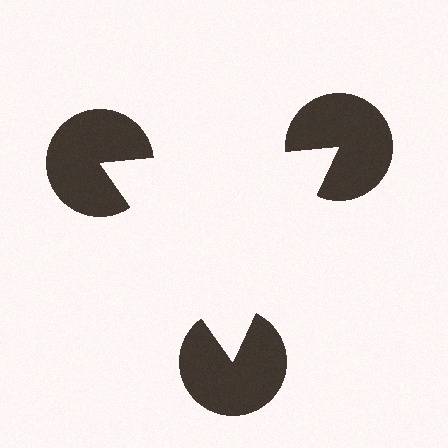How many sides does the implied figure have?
3 sides.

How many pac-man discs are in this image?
There are 3 — one at each vertex of the illusory triangle.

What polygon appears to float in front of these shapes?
An illusory triangle — its edges are inferred from the aligned wedge cuts in the pac-man discs, not physically drawn.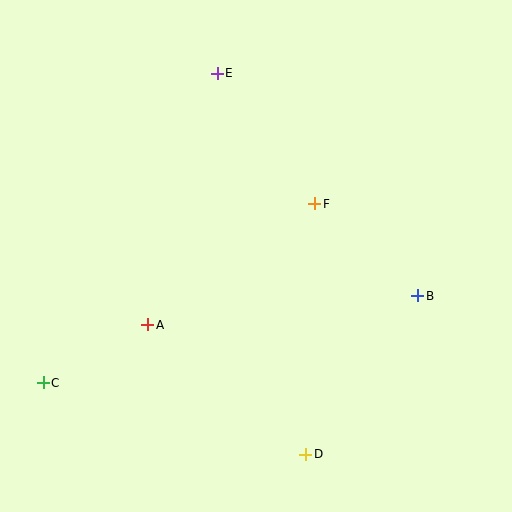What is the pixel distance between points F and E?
The distance between F and E is 163 pixels.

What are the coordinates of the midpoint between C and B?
The midpoint between C and B is at (231, 339).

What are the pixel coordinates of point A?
Point A is at (148, 325).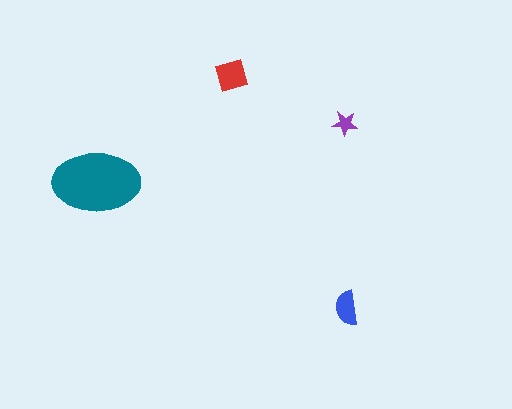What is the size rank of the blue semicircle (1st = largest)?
3rd.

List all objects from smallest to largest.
The purple star, the blue semicircle, the red diamond, the teal ellipse.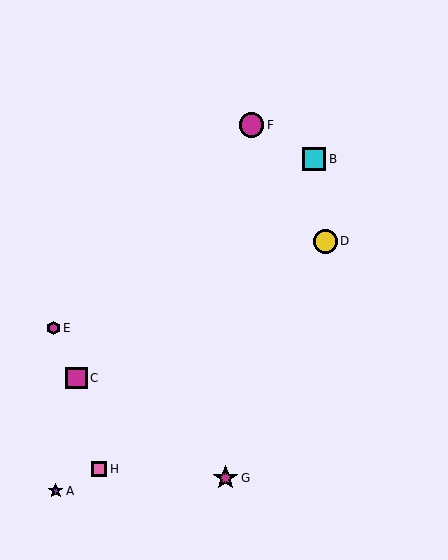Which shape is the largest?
The magenta circle (labeled F) is the largest.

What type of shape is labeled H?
Shape H is a pink square.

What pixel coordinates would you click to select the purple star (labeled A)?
Click at (56, 491) to select the purple star A.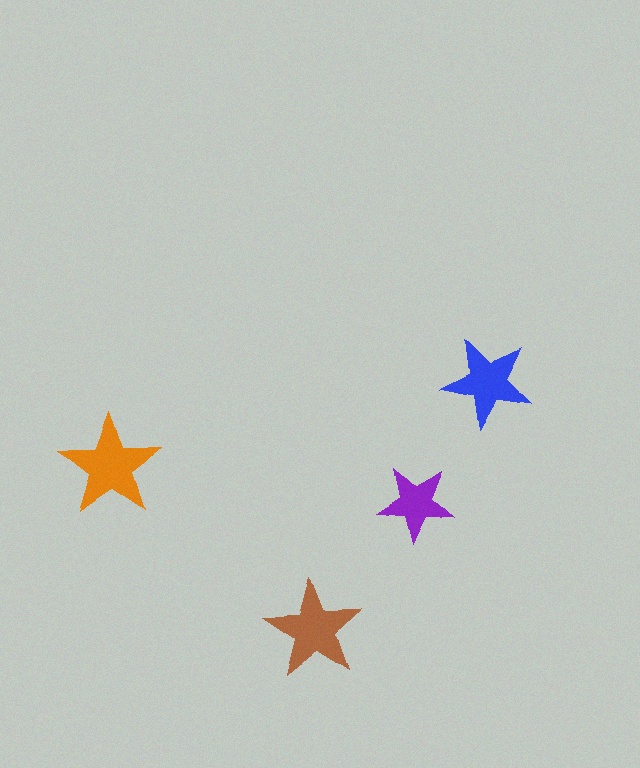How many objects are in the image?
There are 4 objects in the image.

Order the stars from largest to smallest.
the orange one, the brown one, the blue one, the purple one.